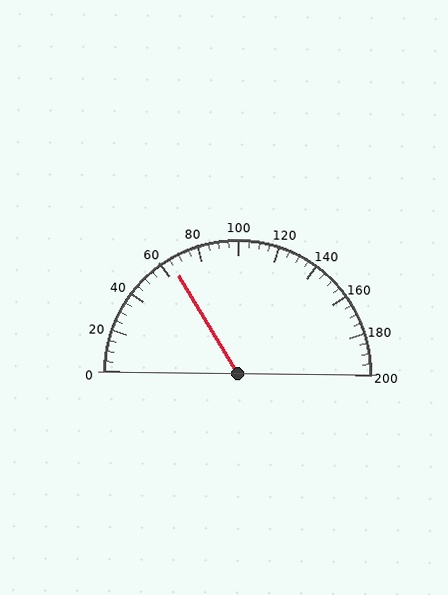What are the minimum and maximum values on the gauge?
The gauge ranges from 0 to 200.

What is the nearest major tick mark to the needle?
The nearest major tick mark is 60.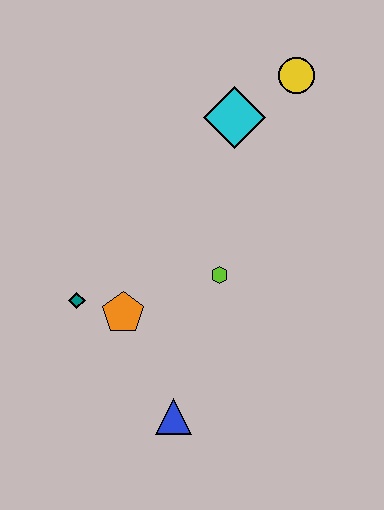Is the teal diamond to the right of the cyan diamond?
No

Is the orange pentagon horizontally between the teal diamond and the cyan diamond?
Yes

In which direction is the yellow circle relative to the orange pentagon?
The yellow circle is above the orange pentagon.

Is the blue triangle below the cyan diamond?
Yes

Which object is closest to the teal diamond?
The orange pentagon is closest to the teal diamond.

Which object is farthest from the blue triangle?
The yellow circle is farthest from the blue triangle.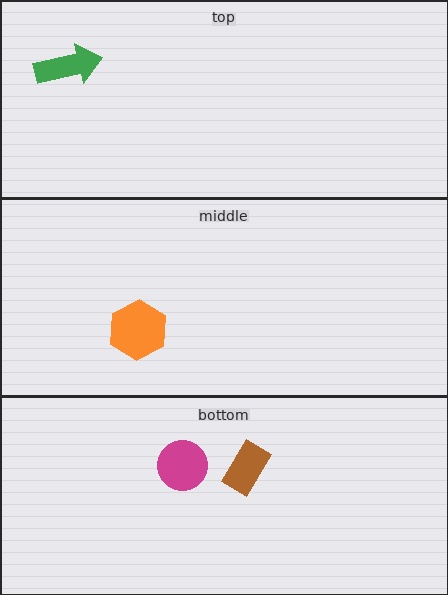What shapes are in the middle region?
The orange hexagon.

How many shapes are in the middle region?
1.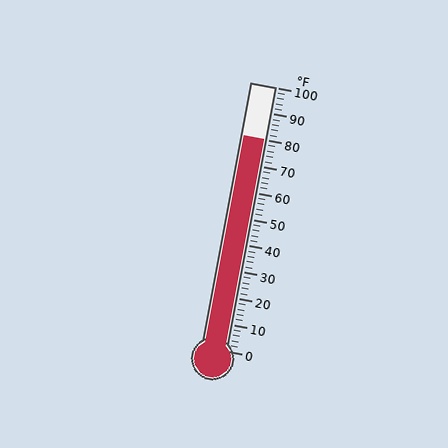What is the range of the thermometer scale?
The thermometer scale ranges from 0°F to 100°F.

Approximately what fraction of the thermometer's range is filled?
The thermometer is filled to approximately 80% of its range.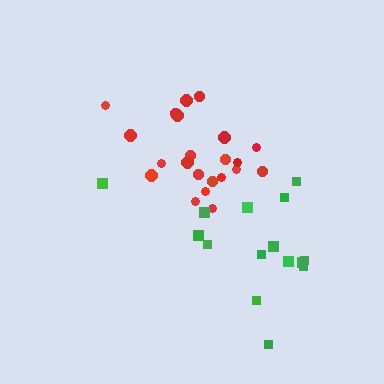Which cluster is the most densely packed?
Red.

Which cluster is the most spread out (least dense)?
Green.